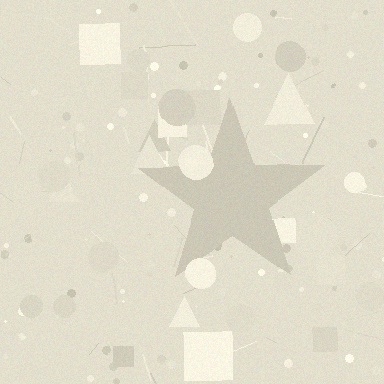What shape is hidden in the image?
A star is hidden in the image.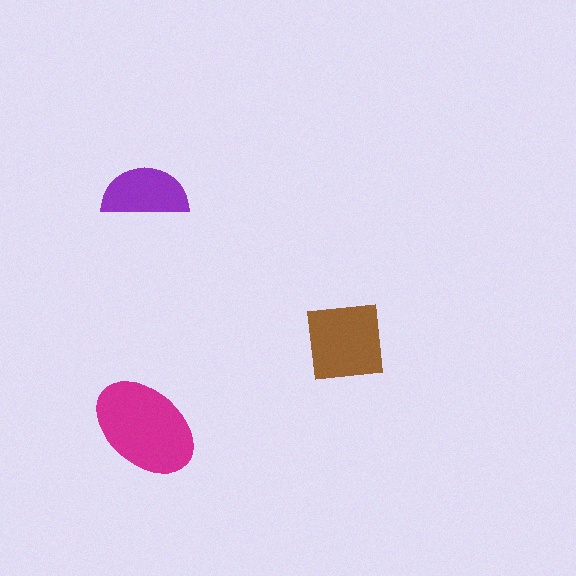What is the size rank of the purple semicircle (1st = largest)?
3rd.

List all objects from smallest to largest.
The purple semicircle, the brown square, the magenta ellipse.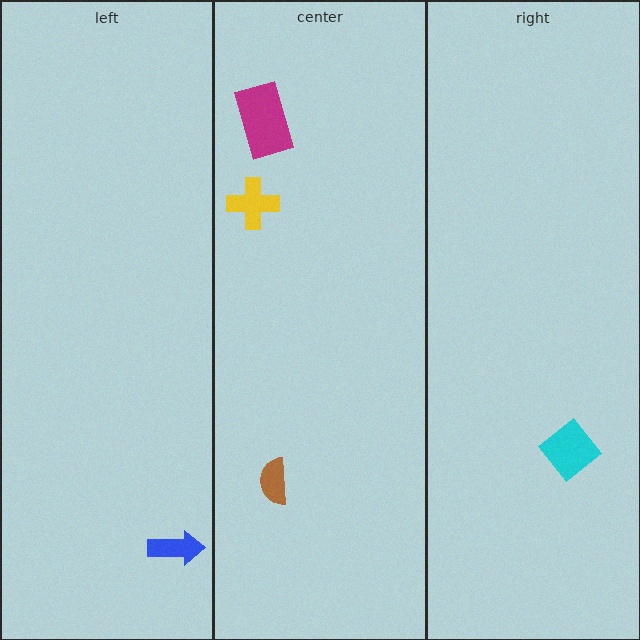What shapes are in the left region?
The blue arrow.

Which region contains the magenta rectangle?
The center region.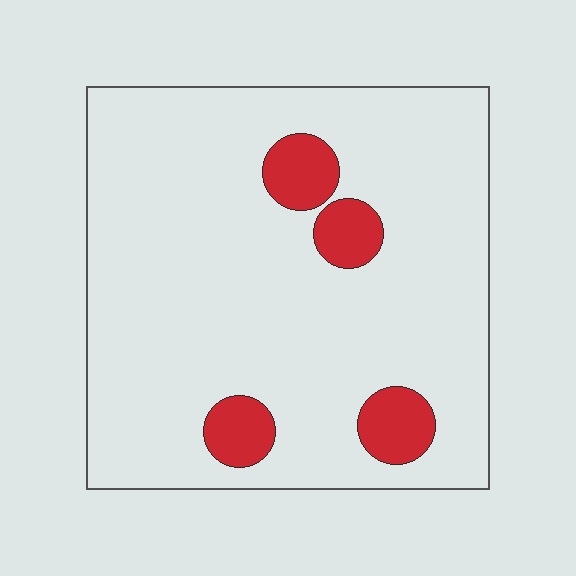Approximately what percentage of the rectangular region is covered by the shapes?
Approximately 10%.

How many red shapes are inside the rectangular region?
4.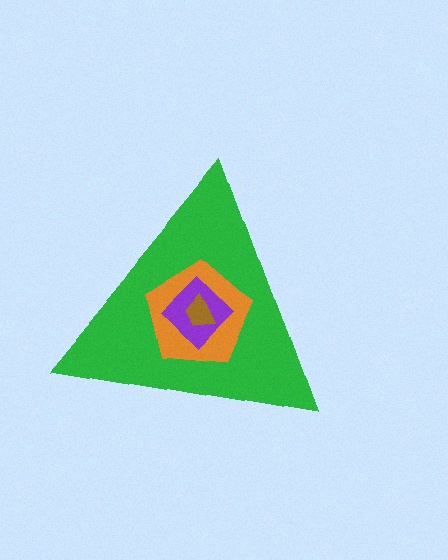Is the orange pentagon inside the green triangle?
Yes.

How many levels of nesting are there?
4.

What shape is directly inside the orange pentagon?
The purple diamond.